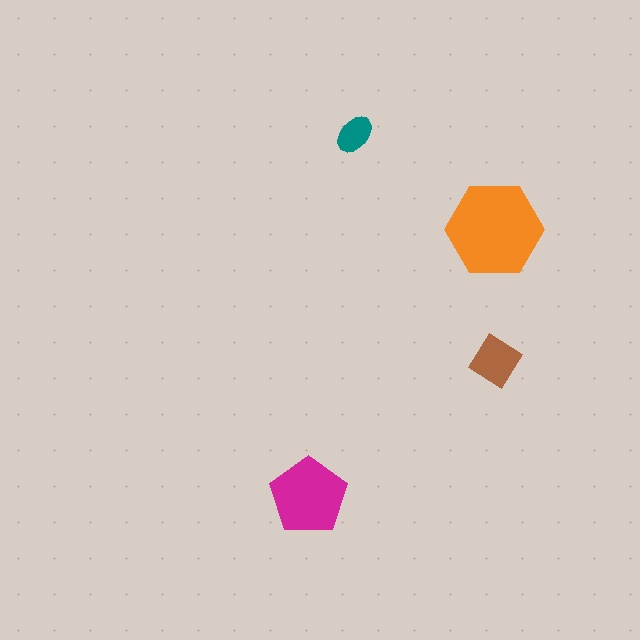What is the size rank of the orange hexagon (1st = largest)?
1st.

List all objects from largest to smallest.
The orange hexagon, the magenta pentagon, the brown diamond, the teal ellipse.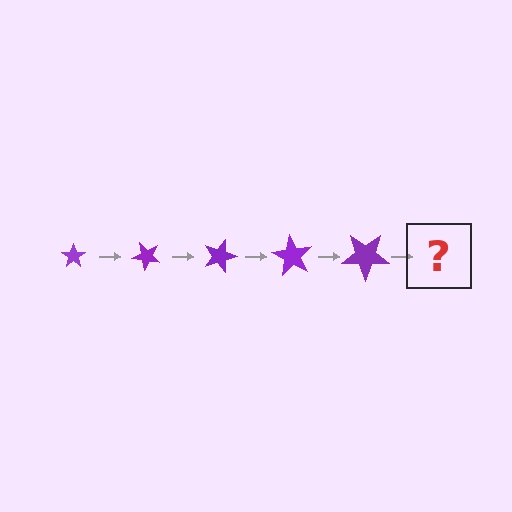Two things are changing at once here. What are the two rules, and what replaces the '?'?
The two rules are that the star grows larger each step and it rotates 45 degrees each step. The '?' should be a star, larger than the previous one and rotated 225 degrees from the start.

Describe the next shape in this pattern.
It should be a star, larger than the previous one and rotated 225 degrees from the start.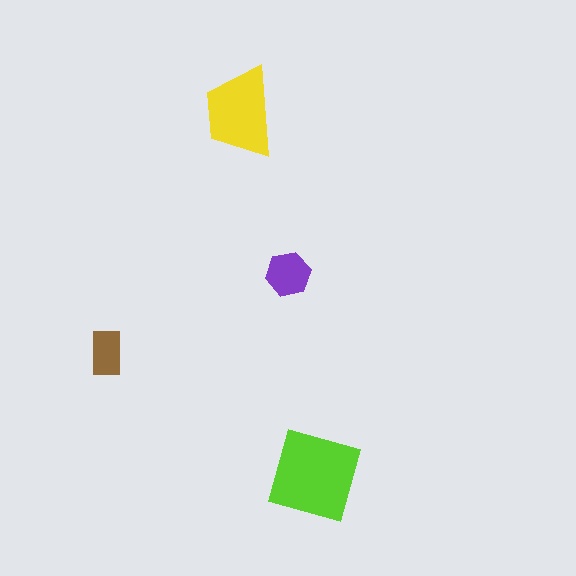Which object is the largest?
The lime diamond.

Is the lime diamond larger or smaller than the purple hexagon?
Larger.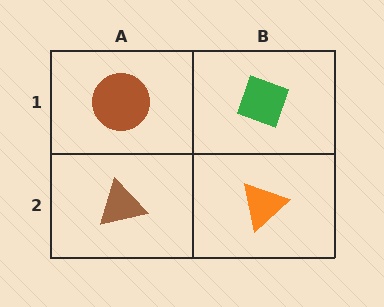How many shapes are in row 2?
2 shapes.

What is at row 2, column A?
A brown triangle.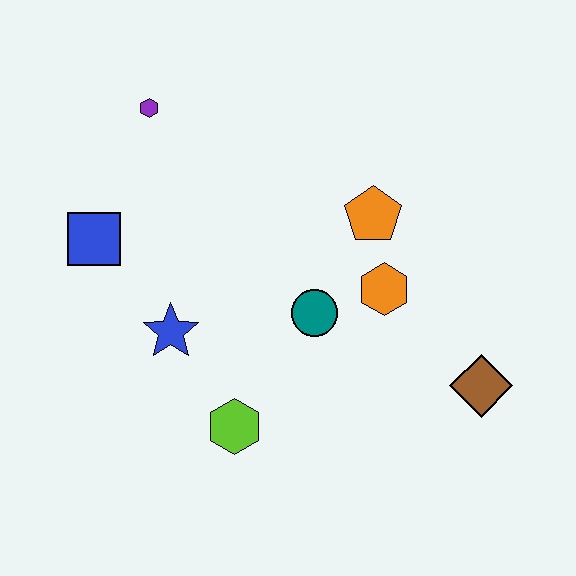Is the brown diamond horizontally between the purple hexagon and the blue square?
No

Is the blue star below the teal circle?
Yes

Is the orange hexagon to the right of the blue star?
Yes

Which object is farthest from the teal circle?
The purple hexagon is farthest from the teal circle.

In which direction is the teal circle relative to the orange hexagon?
The teal circle is to the left of the orange hexagon.